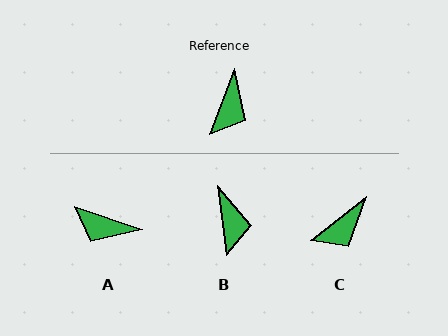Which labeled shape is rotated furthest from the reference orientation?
A, about 88 degrees away.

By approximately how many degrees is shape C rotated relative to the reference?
Approximately 30 degrees clockwise.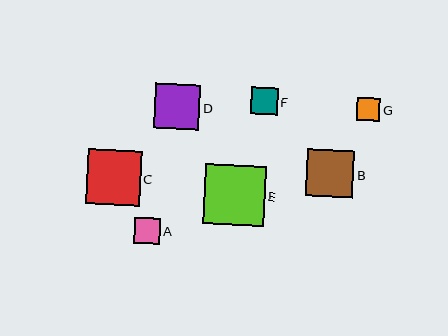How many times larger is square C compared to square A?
Square C is approximately 2.1 times the size of square A.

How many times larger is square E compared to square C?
Square E is approximately 1.1 times the size of square C.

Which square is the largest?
Square E is the largest with a size of approximately 60 pixels.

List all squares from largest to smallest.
From largest to smallest: E, C, B, D, F, A, G.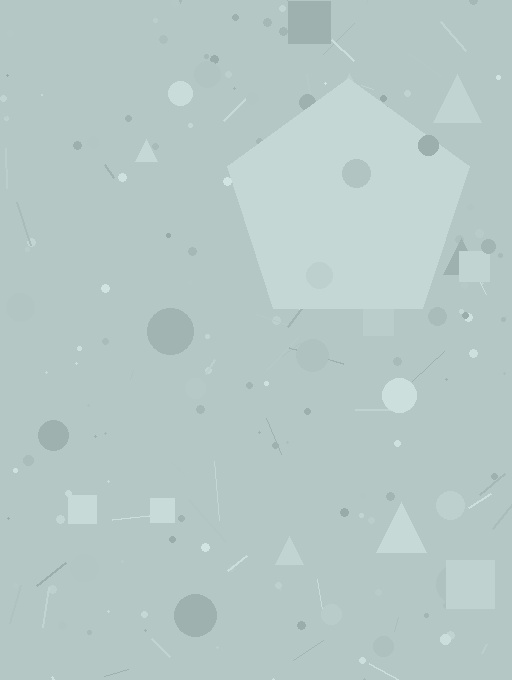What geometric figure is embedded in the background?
A pentagon is embedded in the background.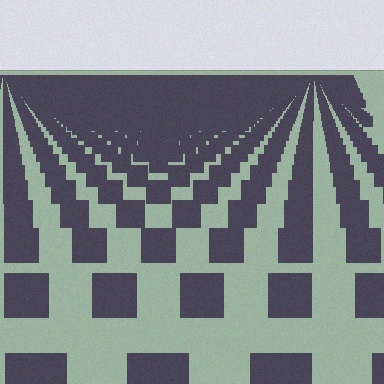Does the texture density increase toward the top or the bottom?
Density increases toward the top.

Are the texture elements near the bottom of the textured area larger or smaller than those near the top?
Larger. Near the bottom, elements are closer to the viewer and appear at a bigger on-screen size.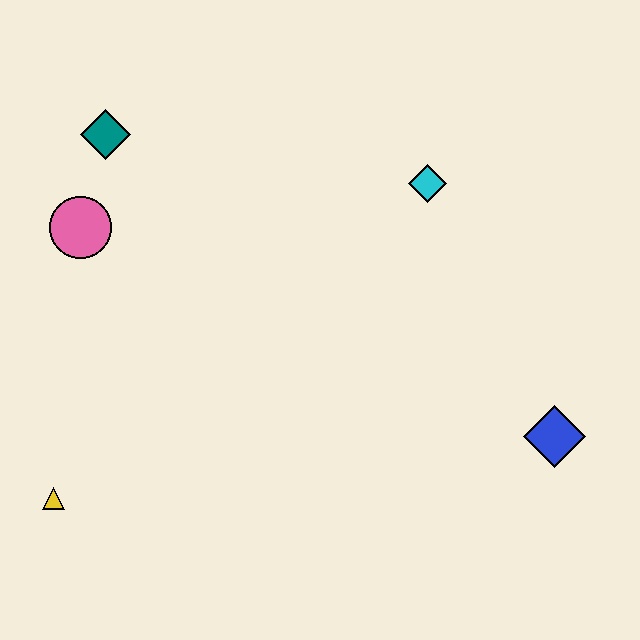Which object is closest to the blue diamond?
The cyan diamond is closest to the blue diamond.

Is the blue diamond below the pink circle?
Yes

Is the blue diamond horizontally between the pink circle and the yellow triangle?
No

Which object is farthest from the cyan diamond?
The yellow triangle is farthest from the cyan diamond.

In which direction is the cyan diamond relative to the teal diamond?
The cyan diamond is to the right of the teal diamond.